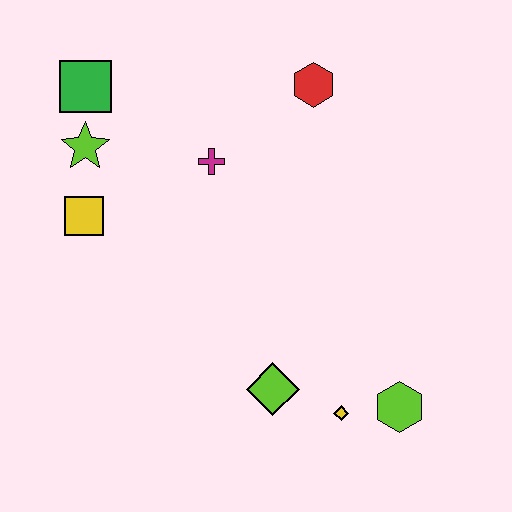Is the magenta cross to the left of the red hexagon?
Yes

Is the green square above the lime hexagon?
Yes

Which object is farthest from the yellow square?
The lime hexagon is farthest from the yellow square.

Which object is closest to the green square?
The lime star is closest to the green square.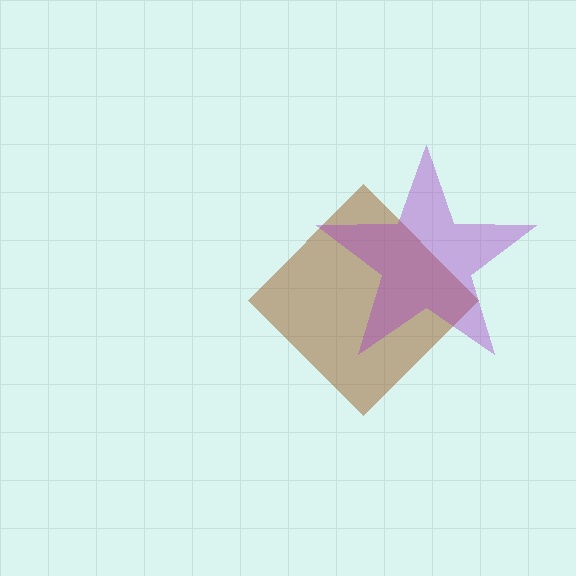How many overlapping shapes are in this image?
There are 2 overlapping shapes in the image.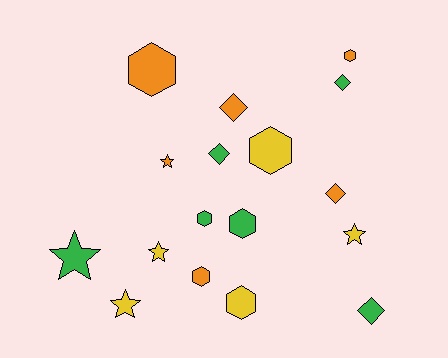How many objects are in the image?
There are 17 objects.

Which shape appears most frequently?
Hexagon, with 7 objects.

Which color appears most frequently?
Green, with 6 objects.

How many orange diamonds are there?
There are 2 orange diamonds.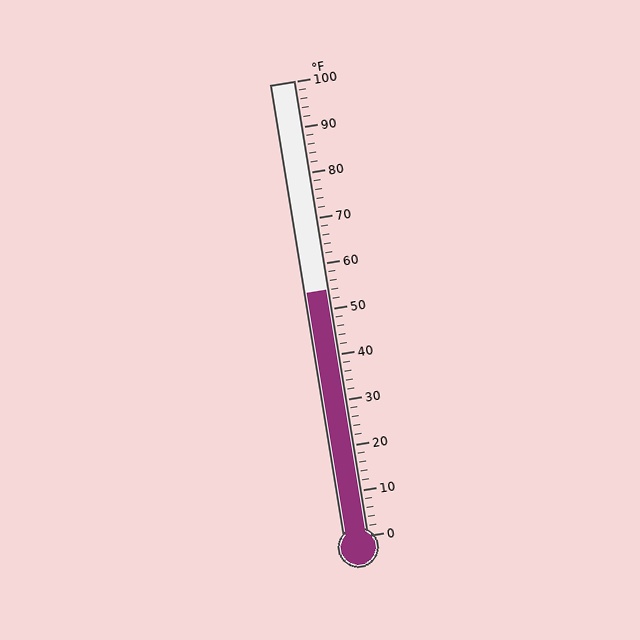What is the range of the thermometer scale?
The thermometer scale ranges from 0°F to 100°F.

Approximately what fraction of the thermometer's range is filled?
The thermometer is filled to approximately 55% of its range.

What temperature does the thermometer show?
The thermometer shows approximately 54°F.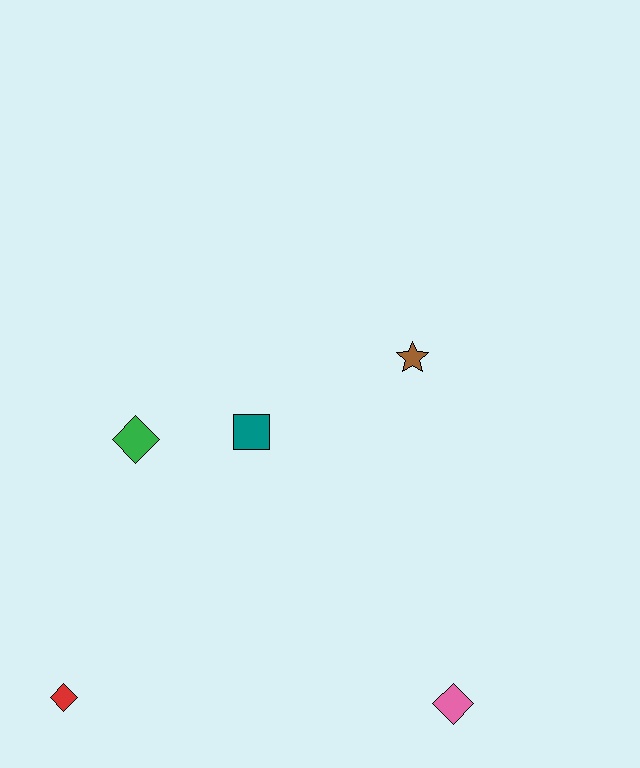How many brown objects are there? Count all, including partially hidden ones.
There is 1 brown object.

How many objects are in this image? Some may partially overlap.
There are 5 objects.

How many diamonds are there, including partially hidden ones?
There are 3 diamonds.